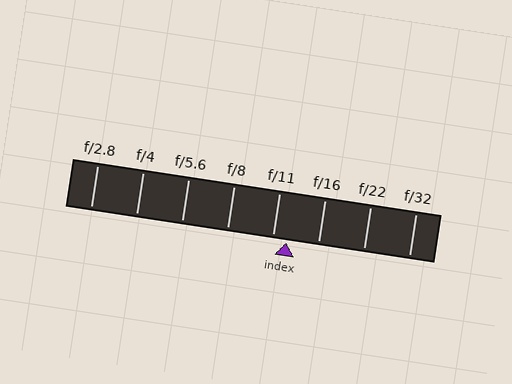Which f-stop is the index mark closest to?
The index mark is closest to f/11.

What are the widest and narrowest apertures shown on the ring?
The widest aperture shown is f/2.8 and the narrowest is f/32.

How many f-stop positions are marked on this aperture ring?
There are 8 f-stop positions marked.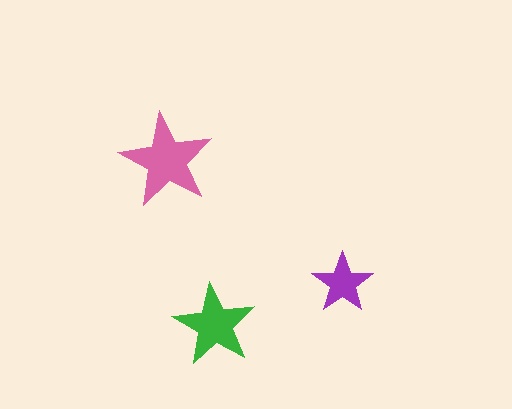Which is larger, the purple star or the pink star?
The pink one.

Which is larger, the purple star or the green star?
The green one.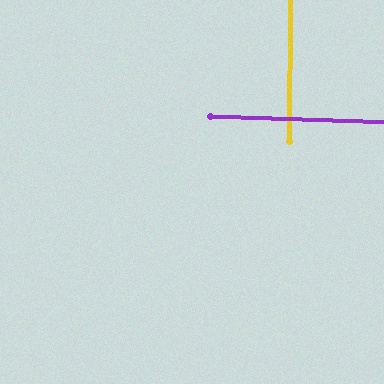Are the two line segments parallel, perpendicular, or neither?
Perpendicular — they meet at approximately 89°.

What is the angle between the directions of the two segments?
Approximately 89 degrees.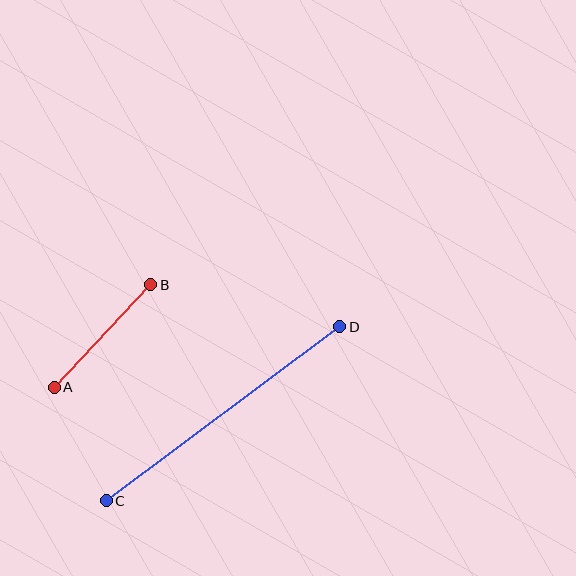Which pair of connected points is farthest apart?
Points C and D are farthest apart.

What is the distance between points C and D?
The distance is approximately 291 pixels.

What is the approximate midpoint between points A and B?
The midpoint is at approximately (102, 336) pixels.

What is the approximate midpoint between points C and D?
The midpoint is at approximately (223, 414) pixels.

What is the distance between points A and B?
The distance is approximately 141 pixels.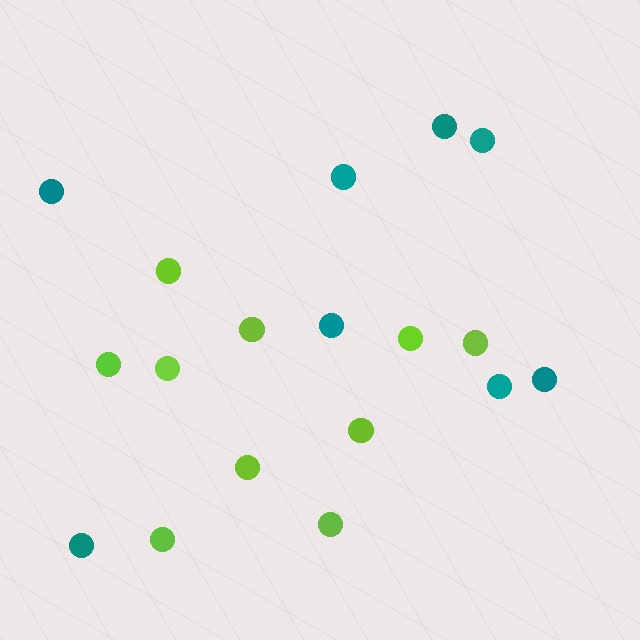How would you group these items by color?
There are 2 groups: one group of teal circles (8) and one group of lime circles (10).